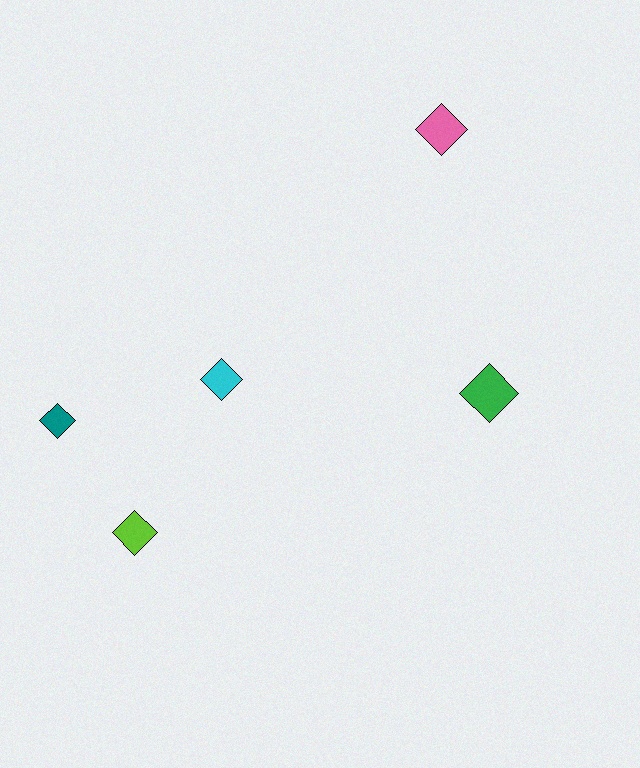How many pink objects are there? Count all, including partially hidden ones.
There is 1 pink object.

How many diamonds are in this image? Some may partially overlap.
There are 5 diamonds.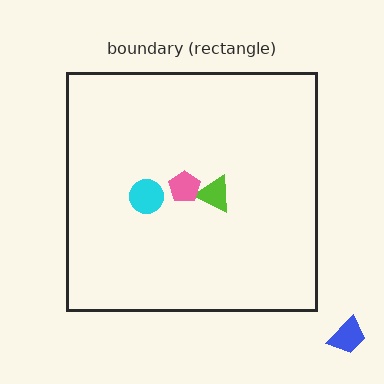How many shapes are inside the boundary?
3 inside, 1 outside.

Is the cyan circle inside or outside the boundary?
Inside.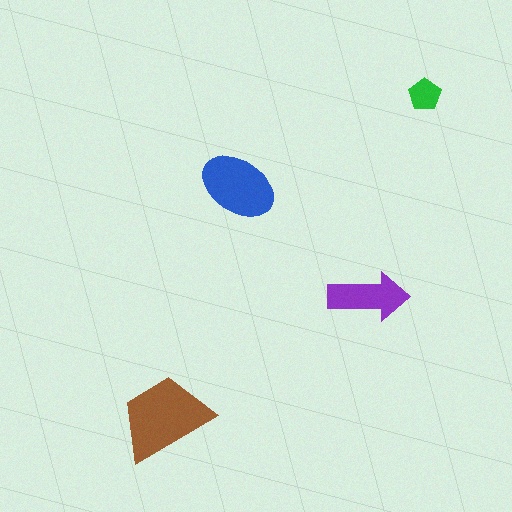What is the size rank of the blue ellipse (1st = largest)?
2nd.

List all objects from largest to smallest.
The brown trapezoid, the blue ellipse, the purple arrow, the green pentagon.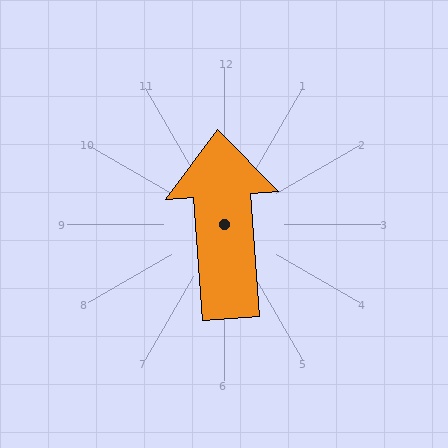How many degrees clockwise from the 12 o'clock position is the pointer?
Approximately 356 degrees.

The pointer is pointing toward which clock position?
Roughly 12 o'clock.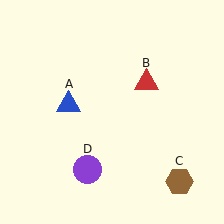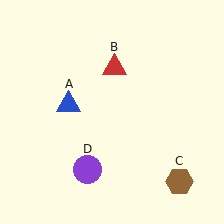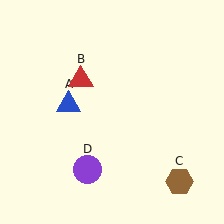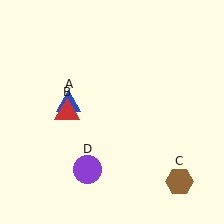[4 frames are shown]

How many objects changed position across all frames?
1 object changed position: red triangle (object B).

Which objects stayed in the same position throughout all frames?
Blue triangle (object A) and brown hexagon (object C) and purple circle (object D) remained stationary.